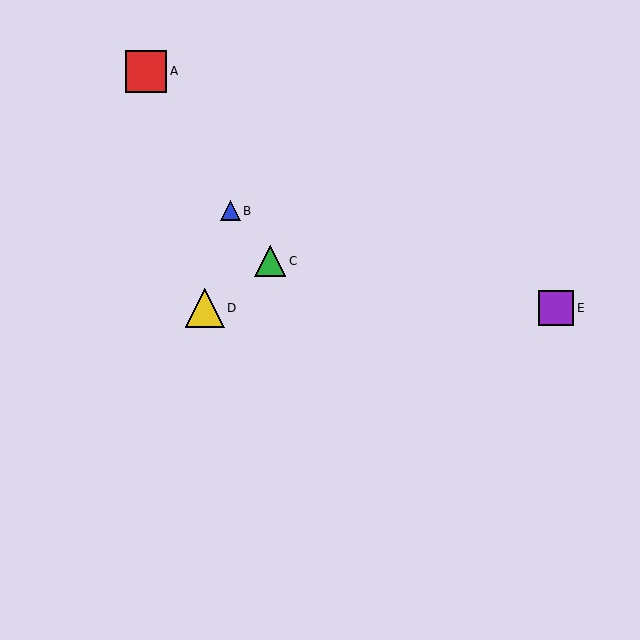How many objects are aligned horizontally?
2 objects (D, E) are aligned horizontally.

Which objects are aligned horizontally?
Objects D, E are aligned horizontally.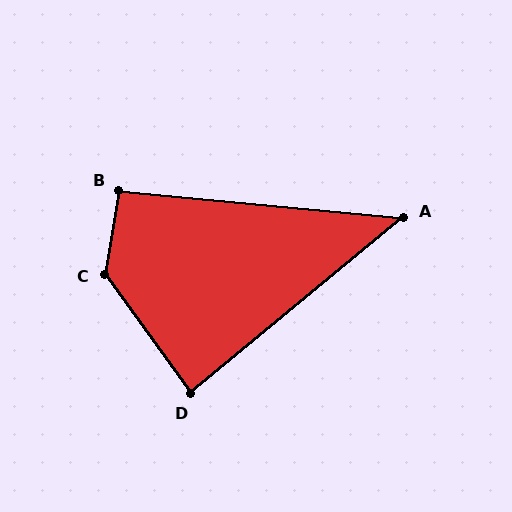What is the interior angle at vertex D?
Approximately 86 degrees (approximately right).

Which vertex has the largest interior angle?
C, at approximately 135 degrees.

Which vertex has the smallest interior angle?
A, at approximately 45 degrees.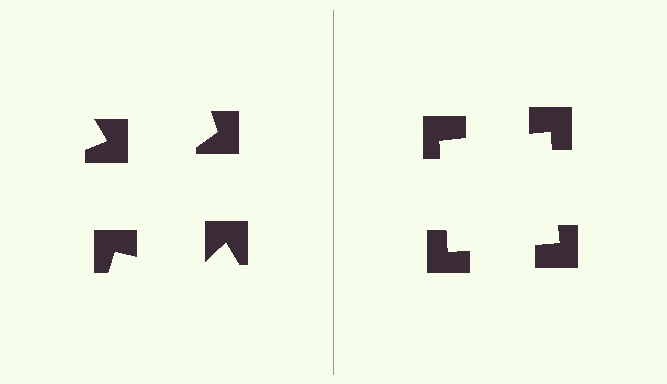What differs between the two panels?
The notched squares are positioned identically on both sides; only the wedge orientations differ. On the right they align to a square; on the left they are misaligned.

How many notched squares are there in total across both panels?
8 — 4 on each side.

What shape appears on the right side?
An illusory square.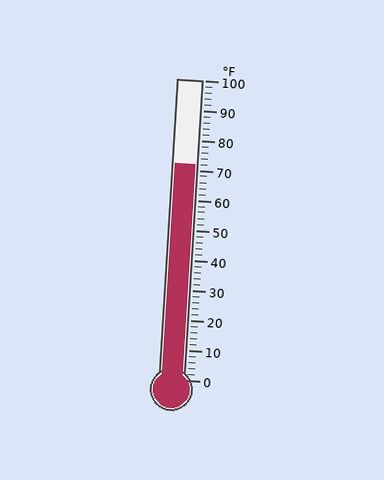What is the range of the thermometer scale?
The thermometer scale ranges from 0°F to 100°F.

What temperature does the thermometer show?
The thermometer shows approximately 72°F.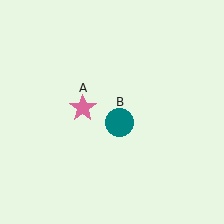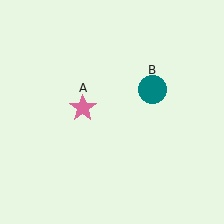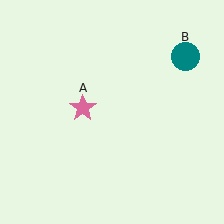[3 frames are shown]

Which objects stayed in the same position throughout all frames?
Pink star (object A) remained stationary.